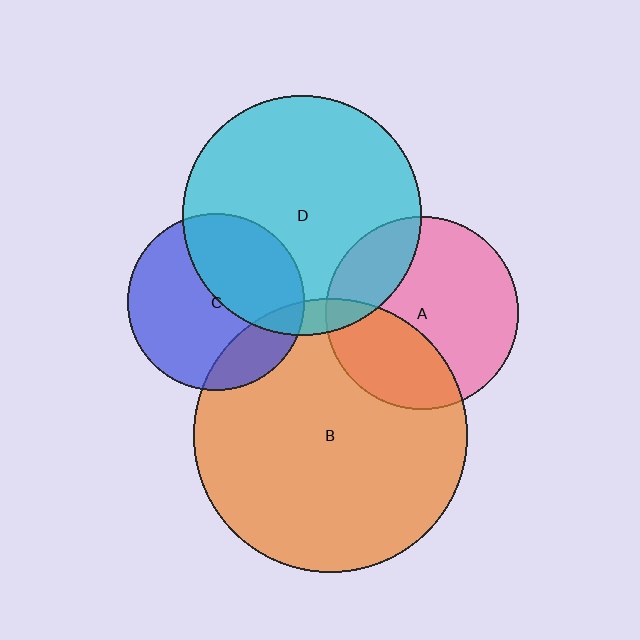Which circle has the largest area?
Circle B (orange).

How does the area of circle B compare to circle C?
Approximately 2.4 times.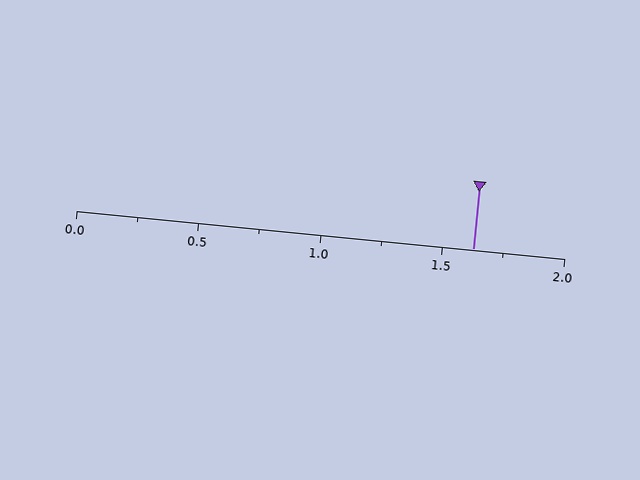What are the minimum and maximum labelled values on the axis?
The axis runs from 0.0 to 2.0.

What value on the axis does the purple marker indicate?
The marker indicates approximately 1.62.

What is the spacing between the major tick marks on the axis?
The major ticks are spaced 0.5 apart.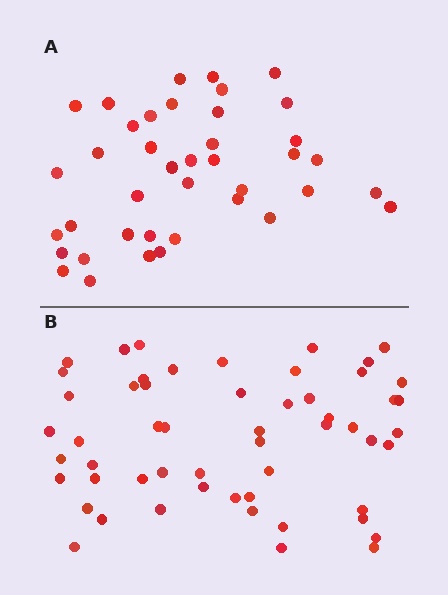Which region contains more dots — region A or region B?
Region B (the bottom region) has more dots.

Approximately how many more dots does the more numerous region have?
Region B has approximately 15 more dots than region A.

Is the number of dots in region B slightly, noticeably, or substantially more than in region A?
Region B has noticeably more, but not dramatically so. The ratio is roughly 1.4 to 1.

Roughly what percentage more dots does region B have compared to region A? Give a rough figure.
About 40% more.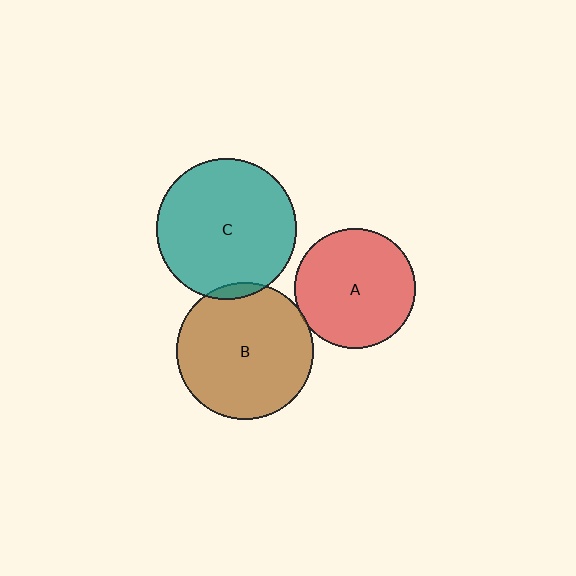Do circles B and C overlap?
Yes.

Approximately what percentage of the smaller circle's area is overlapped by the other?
Approximately 5%.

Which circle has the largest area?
Circle C (teal).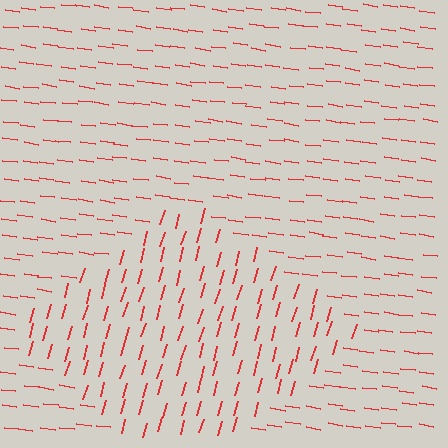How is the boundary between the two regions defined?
The boundary is defined purely by a change in line orientation (approximately 82 degrees difference). All lines are the same color and thickness.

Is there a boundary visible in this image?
Yes, there is a texture boundary formed by a change in line orientation.